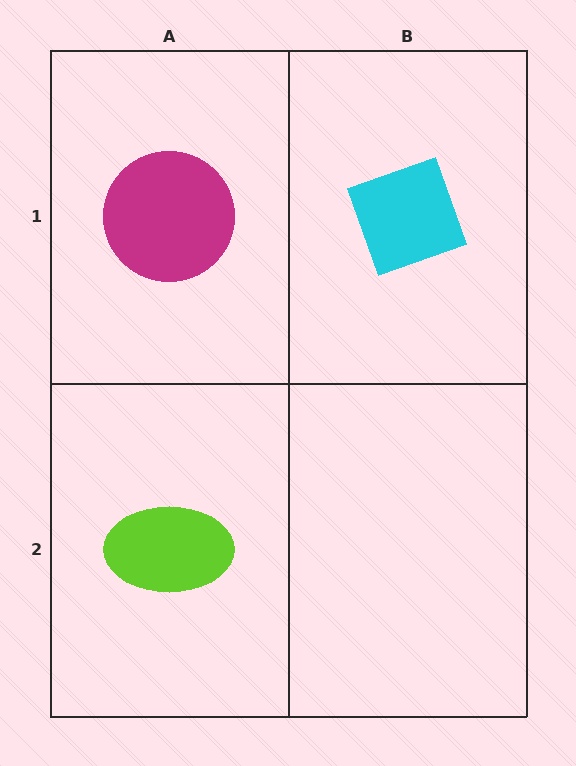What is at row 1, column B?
A cyan diamond.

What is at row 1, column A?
A magenta circle.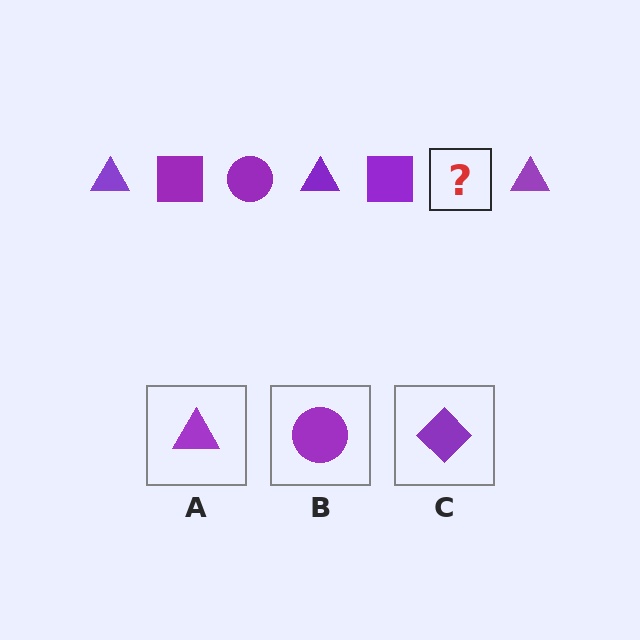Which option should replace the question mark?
Option B.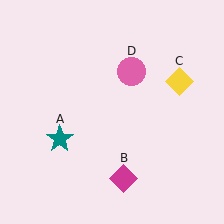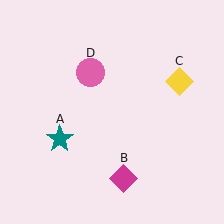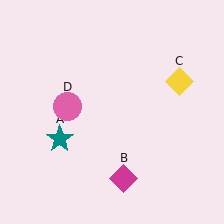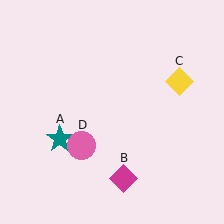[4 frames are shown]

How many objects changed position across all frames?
1 object changed position: pink circle (object D).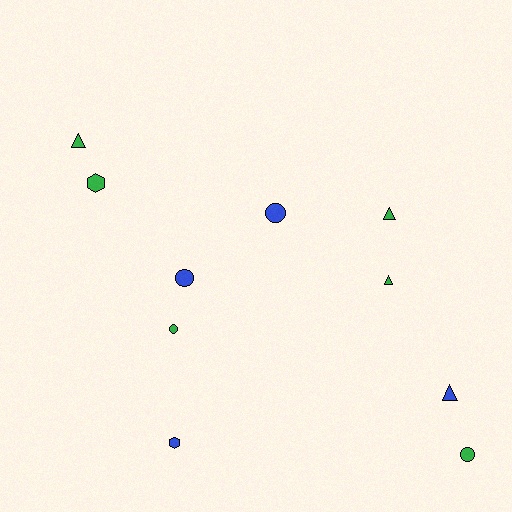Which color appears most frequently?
Green, with 6 objects.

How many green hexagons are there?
There is 1 green hexagon.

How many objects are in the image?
There are 10 objects.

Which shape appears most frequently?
Triangle, with 4 objects.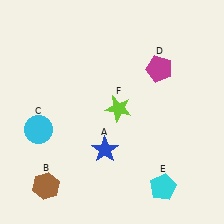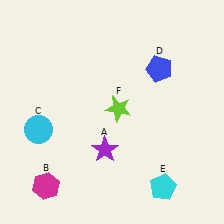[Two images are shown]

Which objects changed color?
A changed from blue to purple. B changed from brown to magenta. D changed from magenta to blue.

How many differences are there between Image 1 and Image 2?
There are 3 differences between the two images.